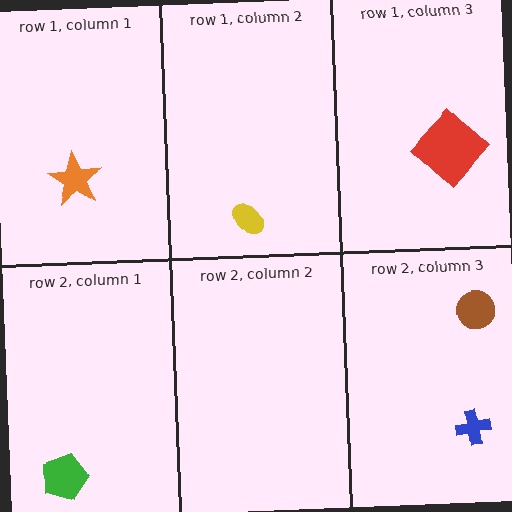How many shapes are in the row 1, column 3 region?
1.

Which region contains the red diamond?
The row 1, column 3 region.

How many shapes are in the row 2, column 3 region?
2.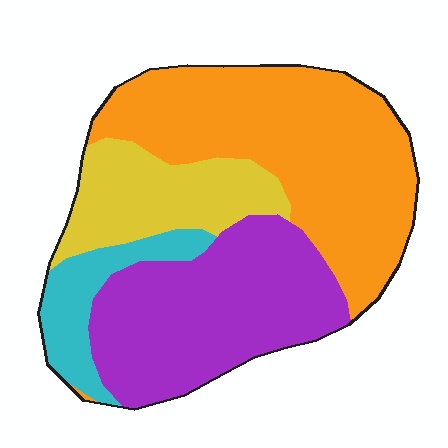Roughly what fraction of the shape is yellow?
Yellow takes up less than a quarter of the shape.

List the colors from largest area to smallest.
From largest to smallest: orange, purple, yellow, cyan.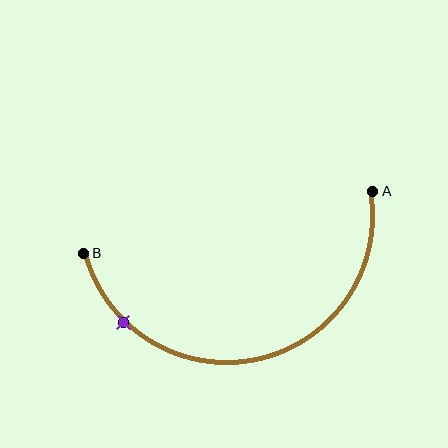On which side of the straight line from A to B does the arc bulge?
The arc bulges below the straight line connecting A and B.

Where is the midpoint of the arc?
The arc midpoint is the point on the curve farthest from the straight line joining A and B. It sits below that line.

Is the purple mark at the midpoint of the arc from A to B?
No. The purple mark lies on the arc but is closer to endpoint B. The arc midpoint would be at the point on the curve equidistant along the arc from both A and B.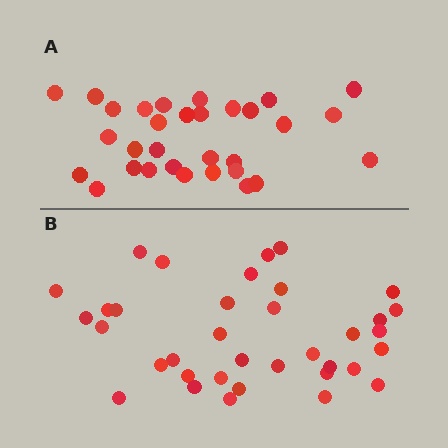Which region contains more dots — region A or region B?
Region B (the bottom region) has more dots.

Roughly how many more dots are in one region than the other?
Region B has about 5 more dots than region A.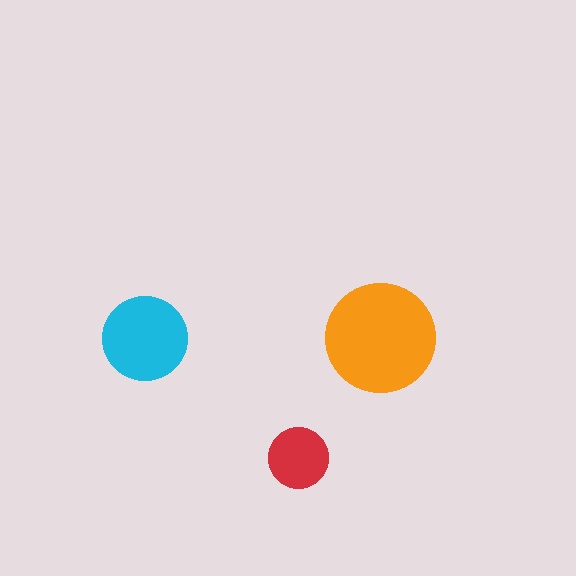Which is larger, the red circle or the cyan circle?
The cyan one.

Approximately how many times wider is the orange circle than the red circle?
About 2 times wider.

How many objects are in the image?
There are 3 objects in the image.